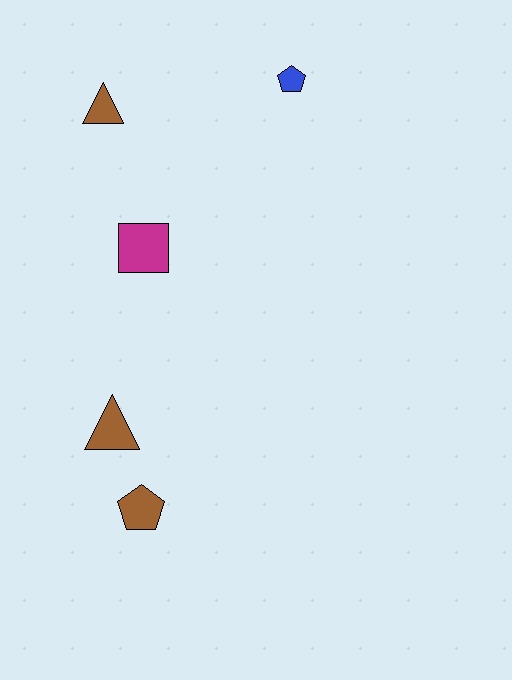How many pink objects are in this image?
There are no pink objects.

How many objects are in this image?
There are 5 objects.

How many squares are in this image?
There is 1 square.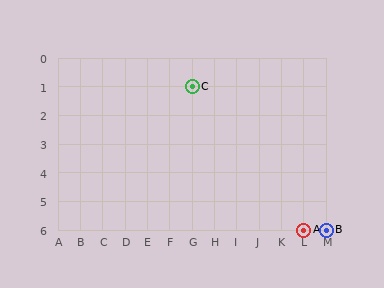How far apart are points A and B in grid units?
Points A and B are 1 column apart.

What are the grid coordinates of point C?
Point C is at grid coordinates (G, 1).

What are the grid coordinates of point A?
Point A is at grid coordinates (L, 6).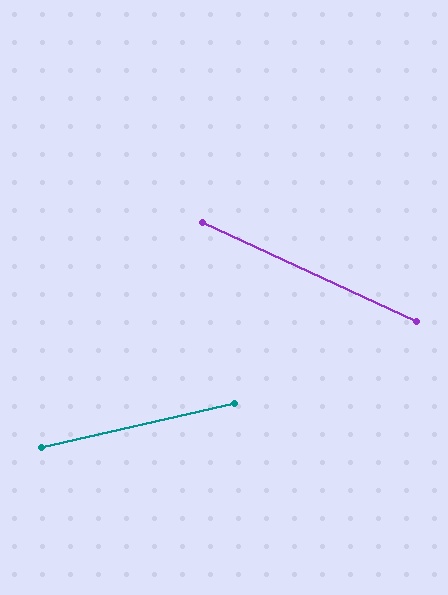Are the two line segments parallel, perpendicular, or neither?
Neither parallel nor perpendicular — they differ by about 38°.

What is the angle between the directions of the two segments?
Approximately 38 degrees.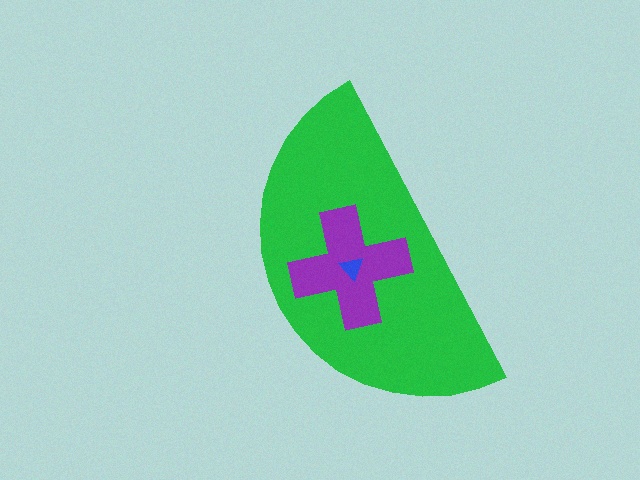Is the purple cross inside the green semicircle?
Yes.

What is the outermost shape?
The green semicircle.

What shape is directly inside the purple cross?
The blue triangle.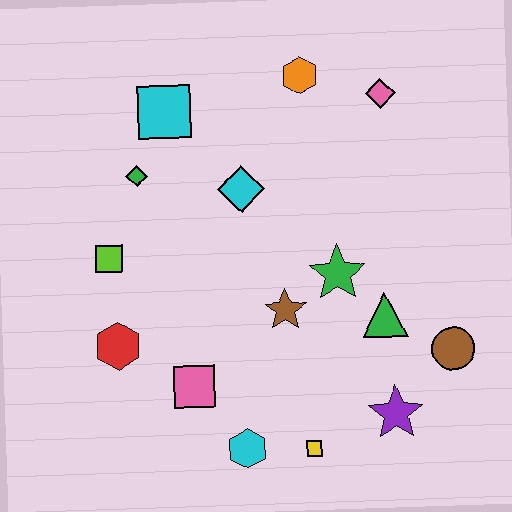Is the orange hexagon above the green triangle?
Yes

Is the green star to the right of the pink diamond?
No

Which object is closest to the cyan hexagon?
The yellow square is closest to the cyan hexagon.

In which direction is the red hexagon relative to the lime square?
The red hexagon is below the lime square.